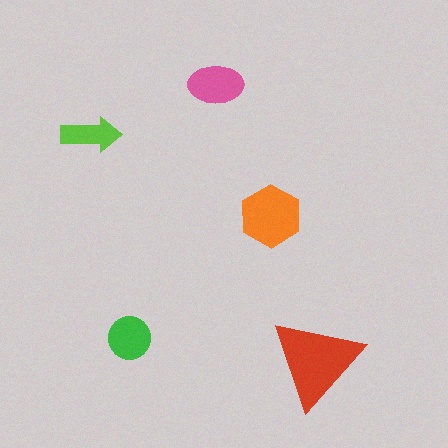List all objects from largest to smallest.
The red triangle, the orange hexagon, the pink ellipse, the green circle, the lime arrow.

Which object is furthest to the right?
The red triangle is rightmost.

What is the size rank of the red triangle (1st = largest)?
1st.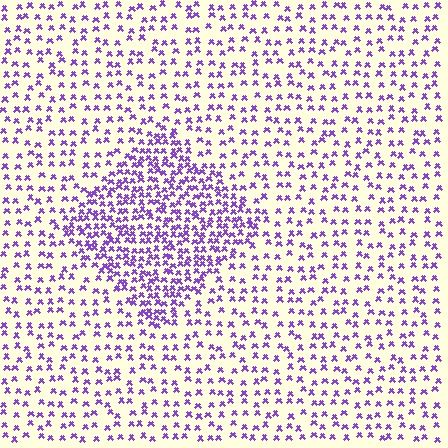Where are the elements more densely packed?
The elements are more densely packed inside the diamond boundary.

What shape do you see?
I see a diamond.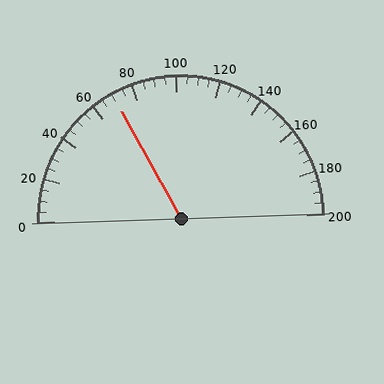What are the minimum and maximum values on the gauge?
The gauge ranges from 0 to 200.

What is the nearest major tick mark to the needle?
The nearest major tick mark is 80.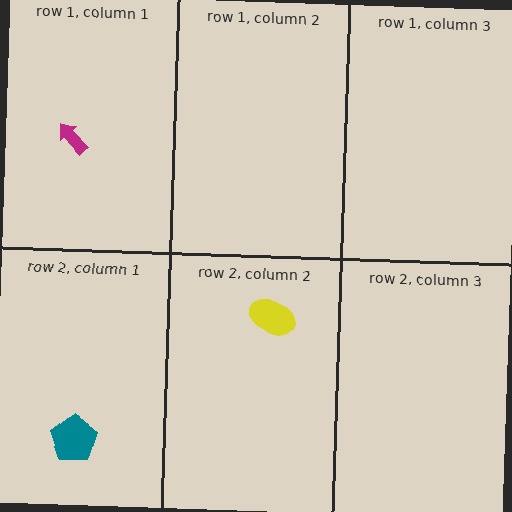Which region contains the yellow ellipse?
The row 2, column 2 region.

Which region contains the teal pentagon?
The row 2, column 1 region.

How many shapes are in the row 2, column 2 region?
1.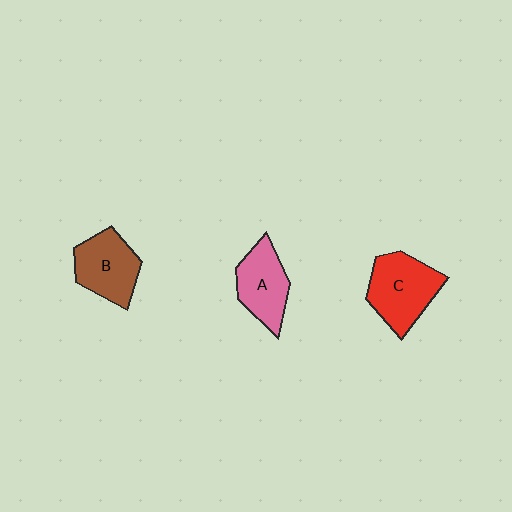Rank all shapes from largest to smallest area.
From largest to smallest: C (red), B (brown), A (pink).